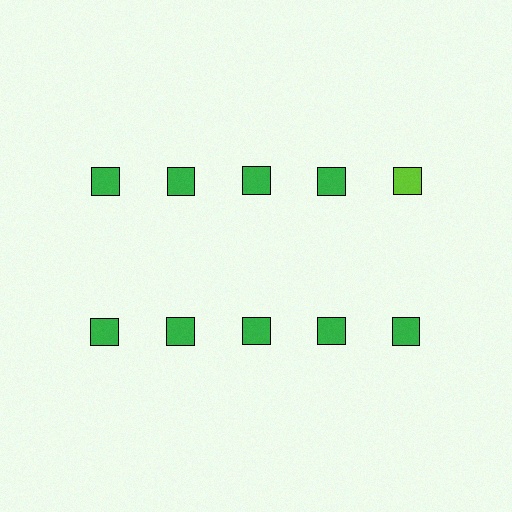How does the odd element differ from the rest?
It has a different color: lime instead of green.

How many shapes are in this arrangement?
There are 10 shapes arranged in a grid pattern.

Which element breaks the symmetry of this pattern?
The lime square in the top row, rightmost column breaks the symmetry. All other shapes are green squares.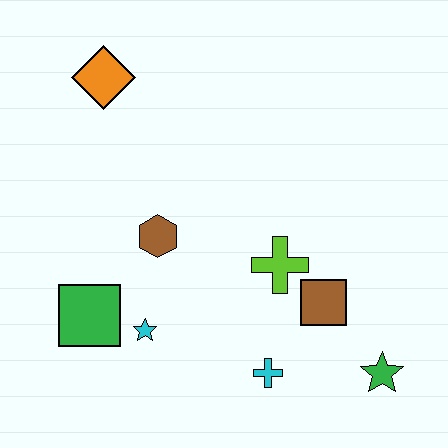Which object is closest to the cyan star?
The green square is closest to the cyan star.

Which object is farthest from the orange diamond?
The green star is farthest from the orange diamond.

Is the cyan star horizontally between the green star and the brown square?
No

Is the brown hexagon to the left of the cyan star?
No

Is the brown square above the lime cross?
No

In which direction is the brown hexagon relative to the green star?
The brown hexagon is to the left of the green star.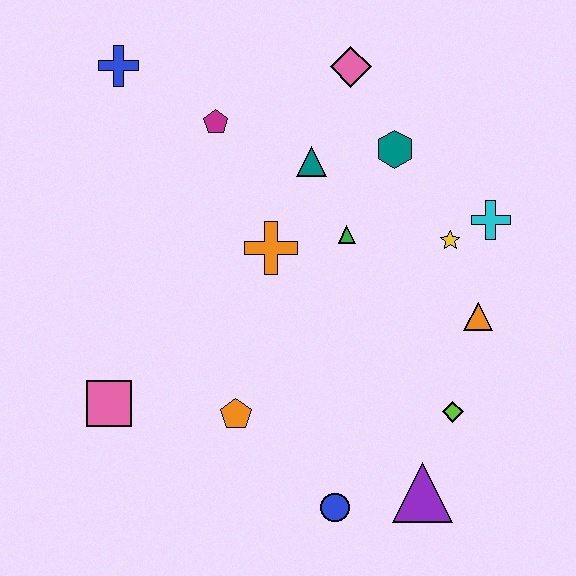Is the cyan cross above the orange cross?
Yes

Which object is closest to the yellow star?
The cyan cross is closest to the yellow star.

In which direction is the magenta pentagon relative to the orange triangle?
The magenta pentagon is to the left of the orange triangle.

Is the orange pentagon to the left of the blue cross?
No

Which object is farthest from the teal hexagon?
The pink square is farthest from the teal hexagon.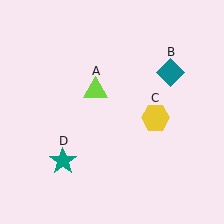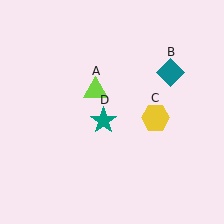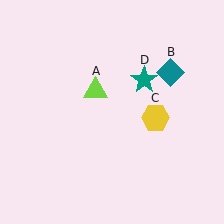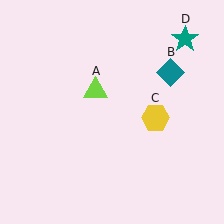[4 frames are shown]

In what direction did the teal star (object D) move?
The teal star (object D) moved up and to the right.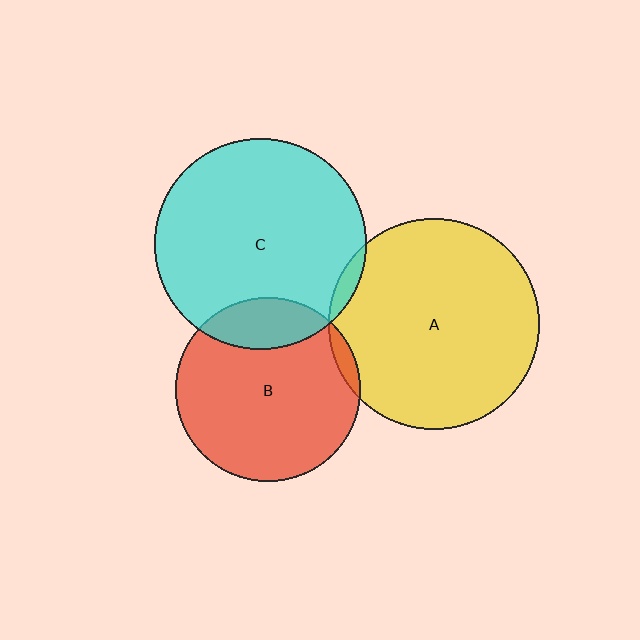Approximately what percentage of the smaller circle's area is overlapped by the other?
Approximately 20%.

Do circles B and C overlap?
Yes.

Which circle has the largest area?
Circle C (cyan).